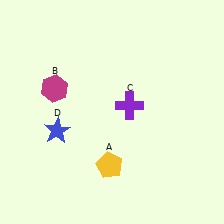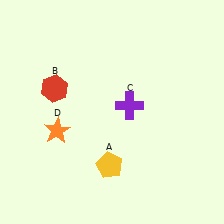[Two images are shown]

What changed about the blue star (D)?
In Image 1, D is blue. In Image 2, it changed to orange.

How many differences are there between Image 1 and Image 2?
There are 2 differences between the two images.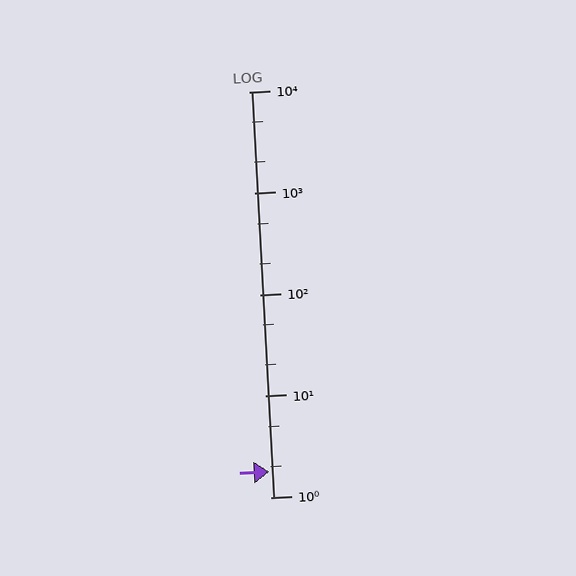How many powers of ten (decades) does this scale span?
The scale spans 4 decades, from 1 to 10000.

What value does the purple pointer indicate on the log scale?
The pointer indicates approximately 1.8.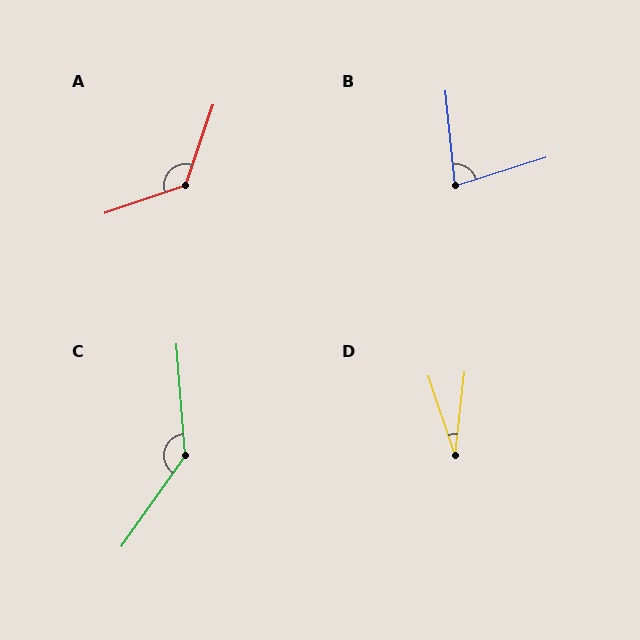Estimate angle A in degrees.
Approximately 128 degrees.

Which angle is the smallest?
D, at approximately 25 degrees.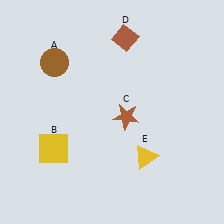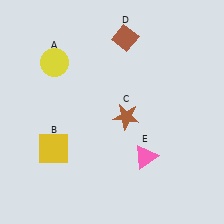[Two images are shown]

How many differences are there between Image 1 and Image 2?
There are 2 differences between the two images.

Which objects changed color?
A changed from brown to yellow. E changed from yellow to pink.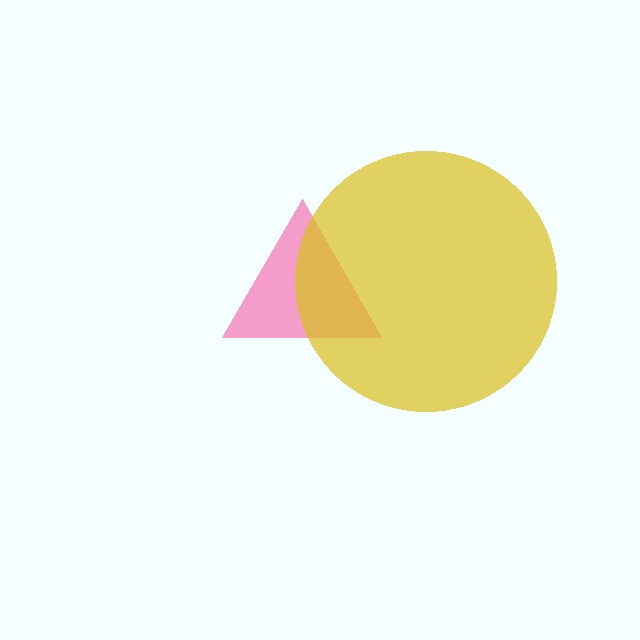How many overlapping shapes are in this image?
There are 2 overlapping shapes in the image.